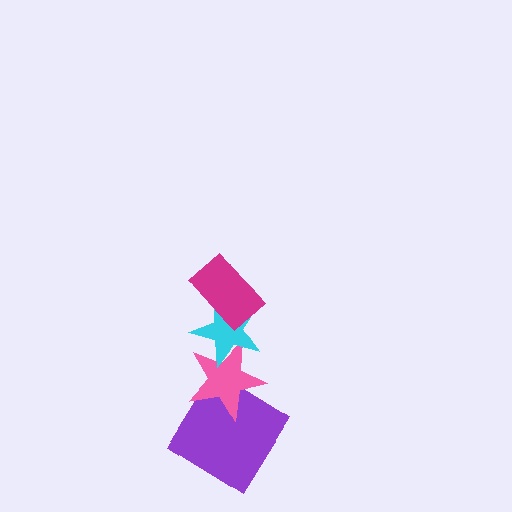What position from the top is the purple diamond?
The purple diamond is 4th from the top.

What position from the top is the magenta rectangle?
The magenta rectangle is 1st from the top.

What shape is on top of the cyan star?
The magenta rectangle is on top of the cyan star.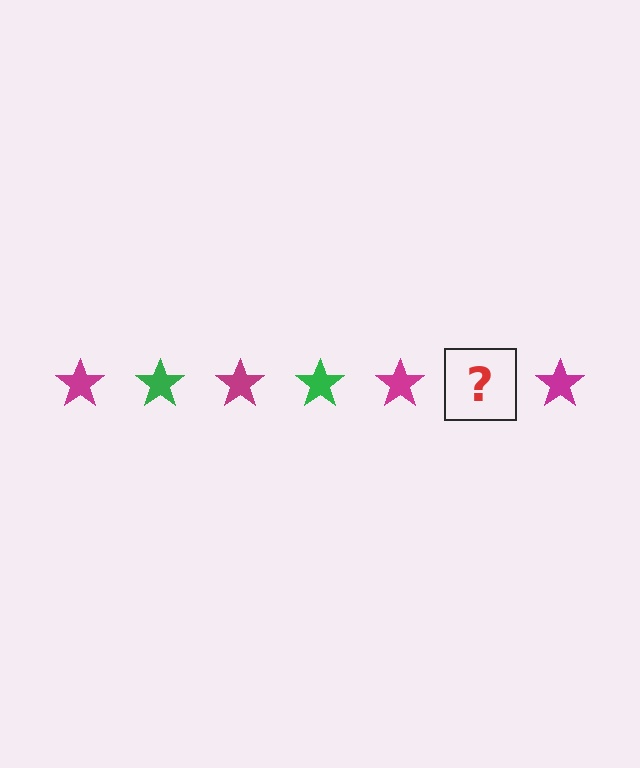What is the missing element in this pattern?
The missing element is a green star.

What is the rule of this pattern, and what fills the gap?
The rule is that the pattern cycles through magenta, green stars. The gap should be filled with a green star.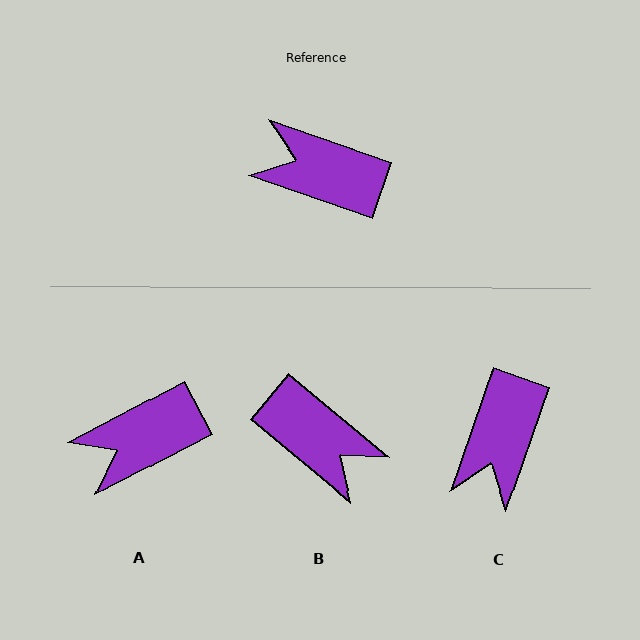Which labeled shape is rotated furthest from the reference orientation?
B, about 159 degrees away.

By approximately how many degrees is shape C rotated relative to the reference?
Approximately 89 degrees counter-clockwise.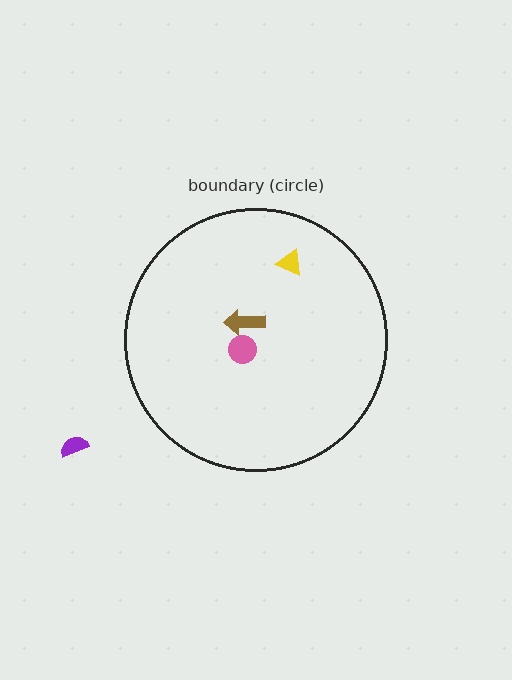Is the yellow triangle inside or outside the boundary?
Inside.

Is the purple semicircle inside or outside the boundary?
Outside.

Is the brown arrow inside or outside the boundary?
Inside.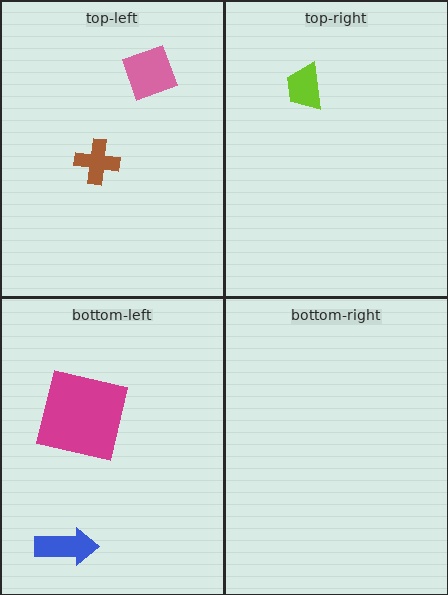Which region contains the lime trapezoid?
The top-right region.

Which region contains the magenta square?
The bottom-left region.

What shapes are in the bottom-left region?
The blue arrow, the magenta square.